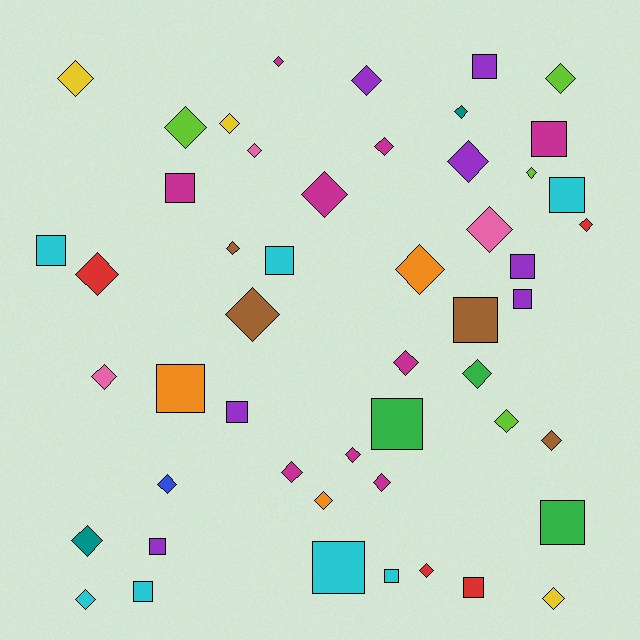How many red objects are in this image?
There are 4 red objects.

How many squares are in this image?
There are 18 squares.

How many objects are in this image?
There are 50 objects.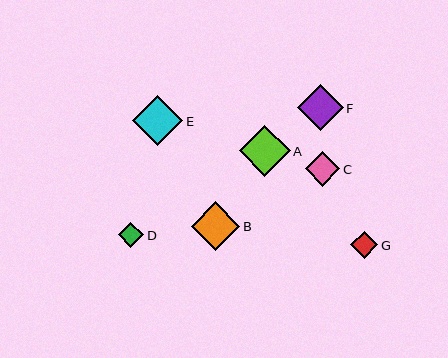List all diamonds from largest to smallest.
From largest to smallest: A, E, B, F, C, G, D.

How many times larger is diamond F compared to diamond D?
Diamond F is approximately 1.8 times the size of diamond D.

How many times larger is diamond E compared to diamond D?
Diamond E is approximately 2.0 times the size of diamond D.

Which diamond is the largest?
Diamond A is the largest with a size of approximately 51 pixels.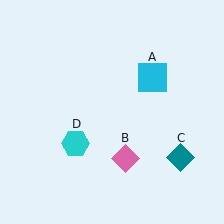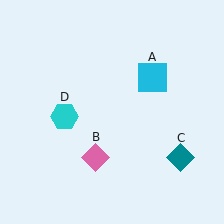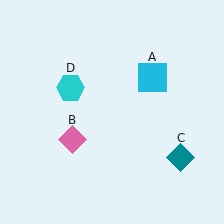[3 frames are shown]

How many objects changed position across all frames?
2 objects changed position: pink diamond (object B), cyan hexagon (object D).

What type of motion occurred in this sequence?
The pink diamond (object B), cyan hexagon (object D) rotated clockwise around the center of the scene.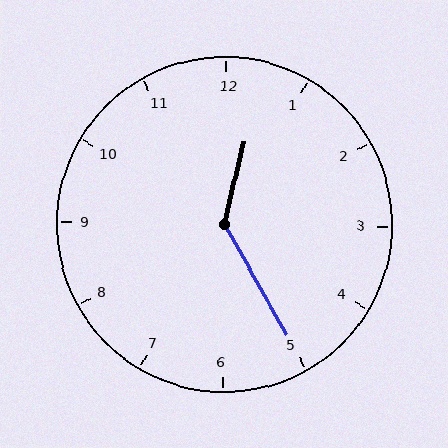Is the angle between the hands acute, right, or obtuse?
It is obtuse.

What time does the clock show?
12:25.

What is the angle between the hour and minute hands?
Approximately 138 degrees.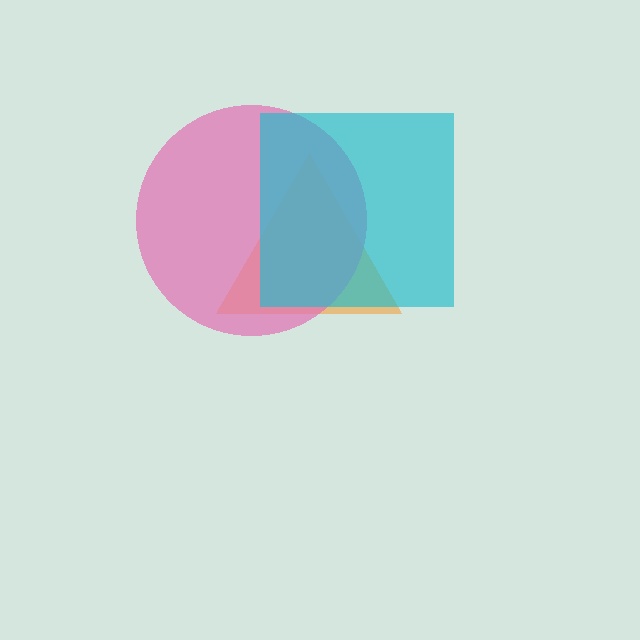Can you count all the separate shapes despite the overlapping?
Yes, there are 3 separate shapes.